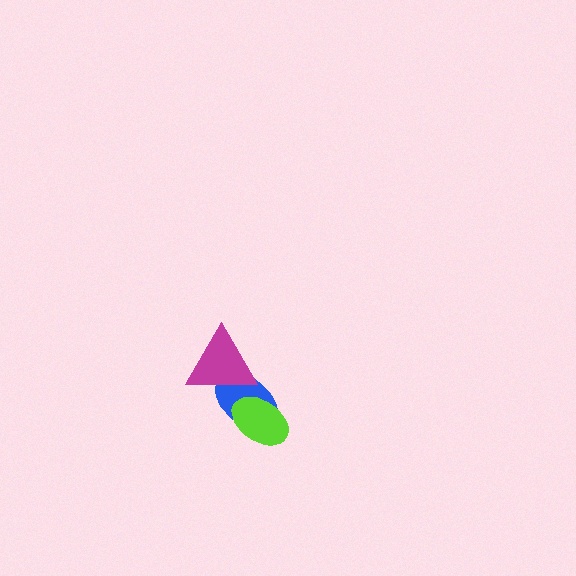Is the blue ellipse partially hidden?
Yes, it is partially covered by another shape.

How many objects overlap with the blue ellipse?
2 objects overlap with the blue ellipse.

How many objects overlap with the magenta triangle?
1 object overlaps with the magenta triangle.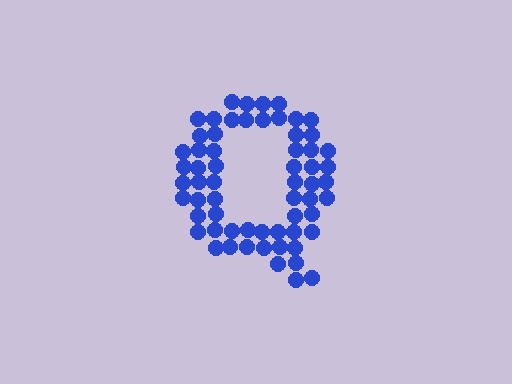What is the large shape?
The large shape is the letter Q.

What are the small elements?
The small elements are circles.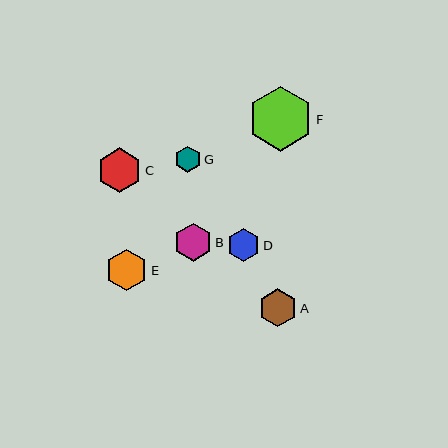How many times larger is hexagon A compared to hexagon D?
Hexagon A is approximately 1.1 times the size of hexagon D.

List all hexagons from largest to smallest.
From largest to smallest: F, C, E, A, B, D, G.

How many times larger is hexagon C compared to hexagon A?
Hexagon C is approximately 1.2 times the size of hexagon A.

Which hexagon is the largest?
Hexagon F is the largest with a size of approximately 65 pixels.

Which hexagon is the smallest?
Hexagon G is the smallest with a size of approximately 26 pixels.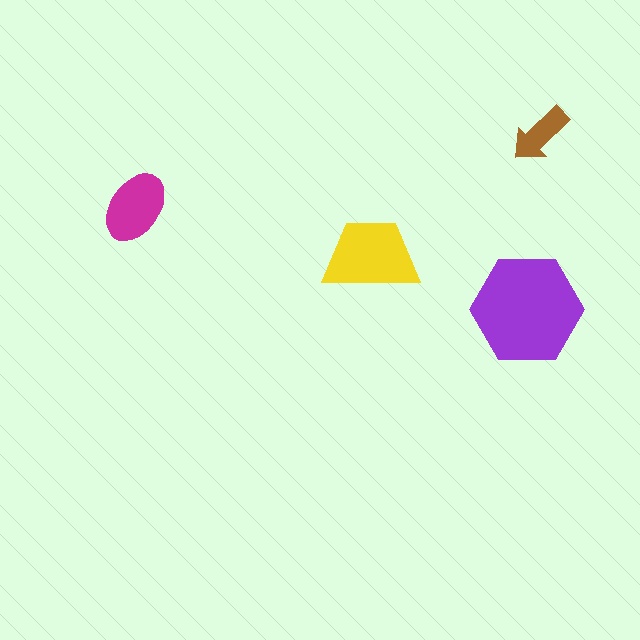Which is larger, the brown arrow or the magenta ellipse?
The magenta ellipse.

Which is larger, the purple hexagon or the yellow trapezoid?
The purple hexagon.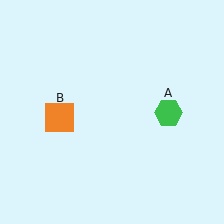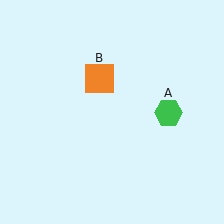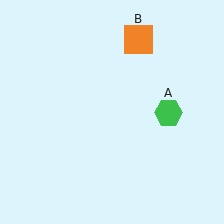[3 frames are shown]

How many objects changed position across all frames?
1 object changed position: orange square (object B).